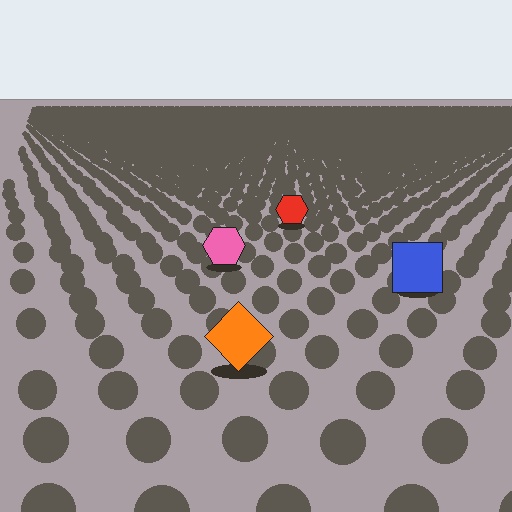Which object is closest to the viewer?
The orange diamond is closest. The texture marks near it are larger and more spread out.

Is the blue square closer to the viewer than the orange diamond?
No. The orange diamond is closer — you can tell from the texture gradient: the ground texture is coarser near it.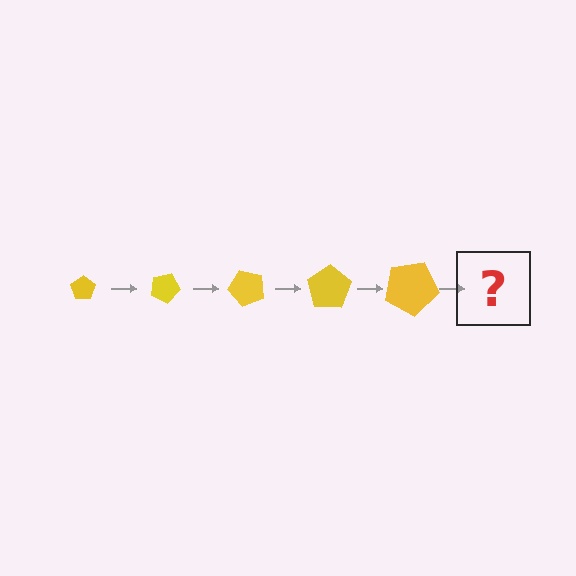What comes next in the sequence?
The next element should be a pentagon, larger than the previous one and rotated 125 degrees from the start.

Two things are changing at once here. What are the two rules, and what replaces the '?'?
The two rules are that the pentagon grows larger each step and it rotates 25 degrees each step. The '?' should be a pentagon, larger than the previous one and rotated 125 degrees from the start.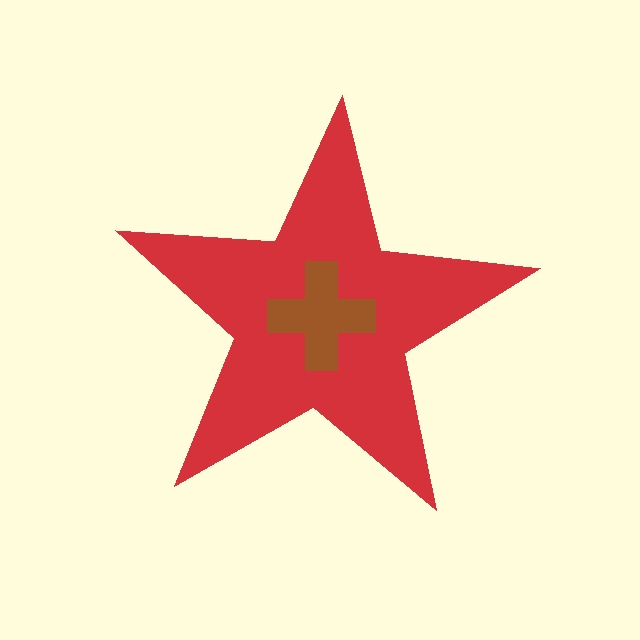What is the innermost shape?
The brown cross.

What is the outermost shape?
The red star.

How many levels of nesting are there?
2.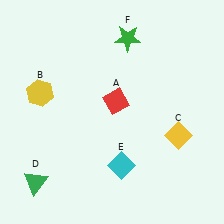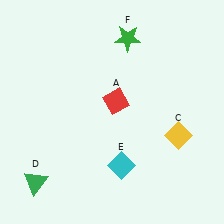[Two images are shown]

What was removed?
The yellow hexagon (B) was removed in Image 2.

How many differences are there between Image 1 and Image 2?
There is 1 difference between the two images.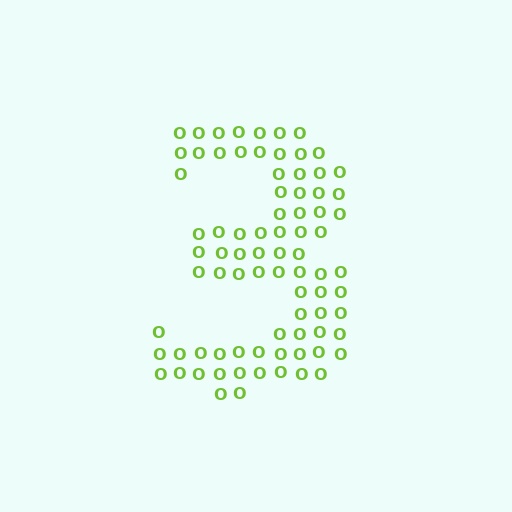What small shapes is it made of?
It is made of small letter O's.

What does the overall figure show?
The overall figure shows the digit 3.